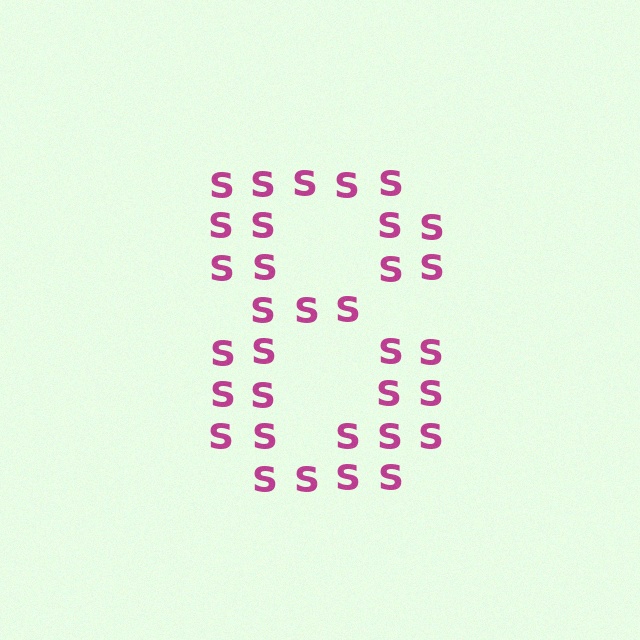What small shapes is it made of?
It is made of small letter S's.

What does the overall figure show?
The overall figure shows the digit 8.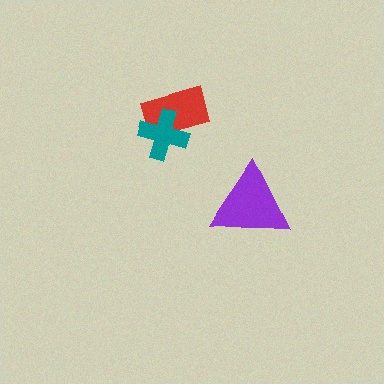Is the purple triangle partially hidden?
No, no other shape covers it.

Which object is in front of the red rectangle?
The teal cross is in front of the red rectangle.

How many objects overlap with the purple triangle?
0 objects overlap with the purple triangle.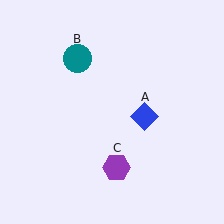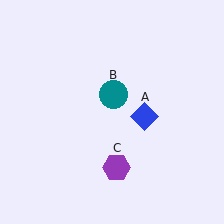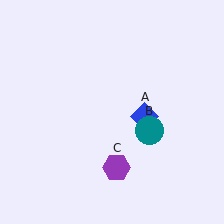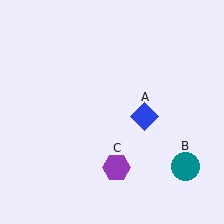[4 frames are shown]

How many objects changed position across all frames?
1 object changed position: teal circle (object B).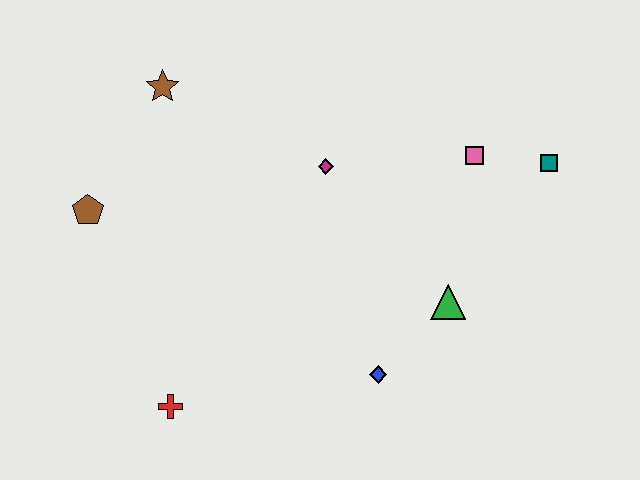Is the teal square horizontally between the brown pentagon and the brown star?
No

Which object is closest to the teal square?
The pink square is closest to the teal square.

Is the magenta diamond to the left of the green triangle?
Yes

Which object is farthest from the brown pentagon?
The teal square is farthest from the brown pentagon.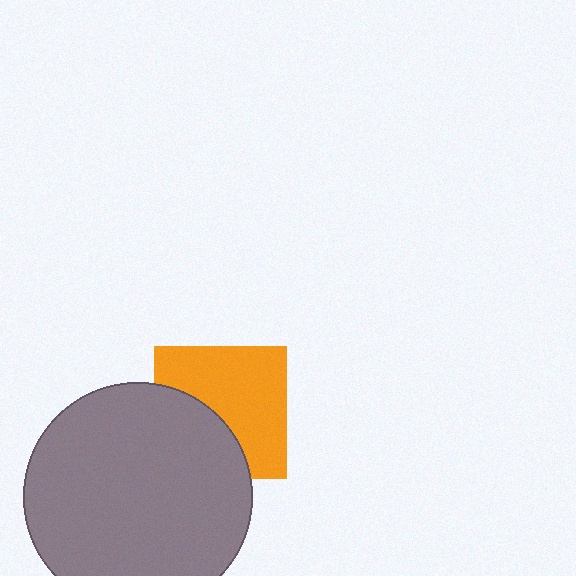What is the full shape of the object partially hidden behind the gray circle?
The partially hidden object is an orange square.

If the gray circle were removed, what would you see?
You would see the complete orange square.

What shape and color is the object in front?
The object in front is a gray circle.